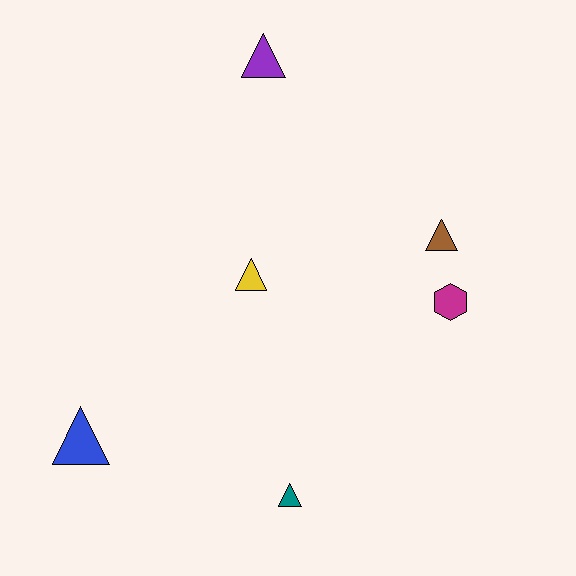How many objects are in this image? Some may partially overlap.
There are 6 objects.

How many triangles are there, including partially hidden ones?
There are 5 triangles.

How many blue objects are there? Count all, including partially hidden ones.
There is 1 blue object.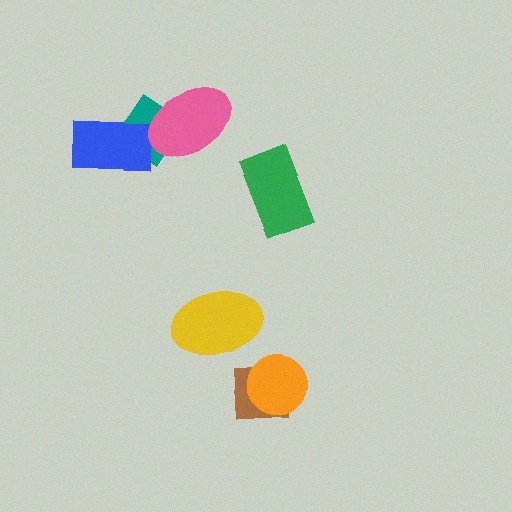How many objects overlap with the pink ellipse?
1 object overlaps with the pink ellipse.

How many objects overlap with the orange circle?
1 object overlaps with the orange circle.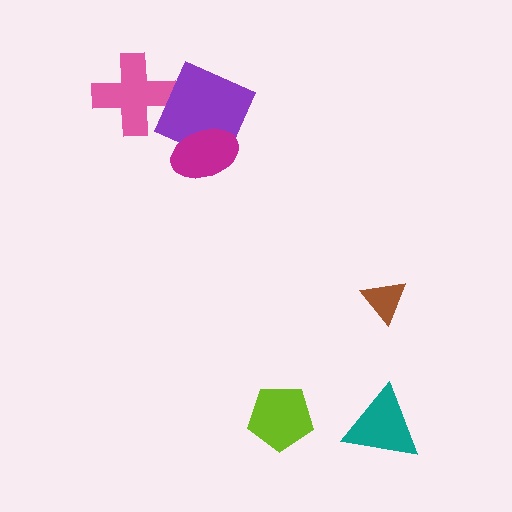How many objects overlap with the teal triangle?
0 objects overlap with the teal triangle.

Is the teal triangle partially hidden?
No, no other shape covers it.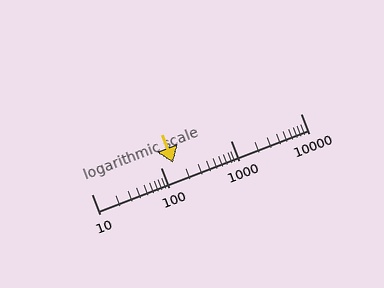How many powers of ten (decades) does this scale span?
The scale spans 3 decades, from 10 to 10000.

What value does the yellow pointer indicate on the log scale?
The pointer indicates approximately 150.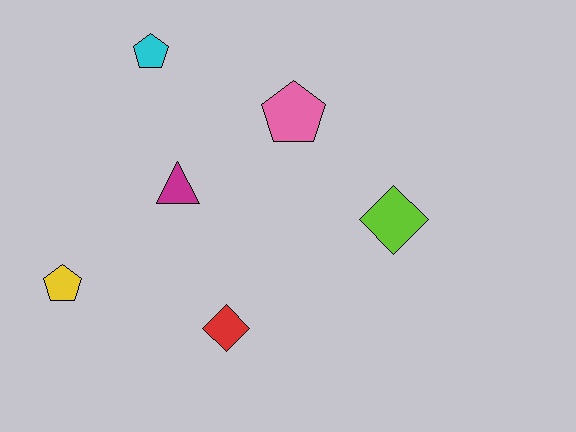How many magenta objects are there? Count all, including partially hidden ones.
There is 1 magenta object.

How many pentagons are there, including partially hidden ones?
There are 3 pentagons.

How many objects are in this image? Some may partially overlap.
There are 6 objects.